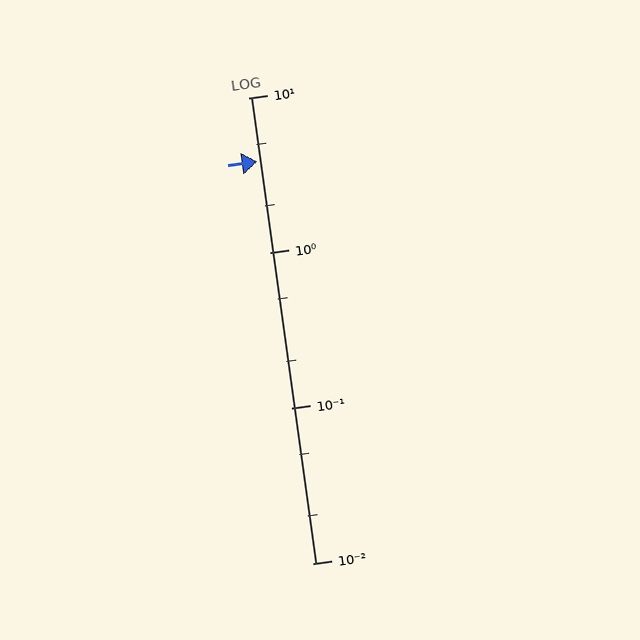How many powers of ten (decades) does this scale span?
The scale spans 3 decades, from 0.01 to 10.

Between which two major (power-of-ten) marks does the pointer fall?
The pointer is between 1 and 10.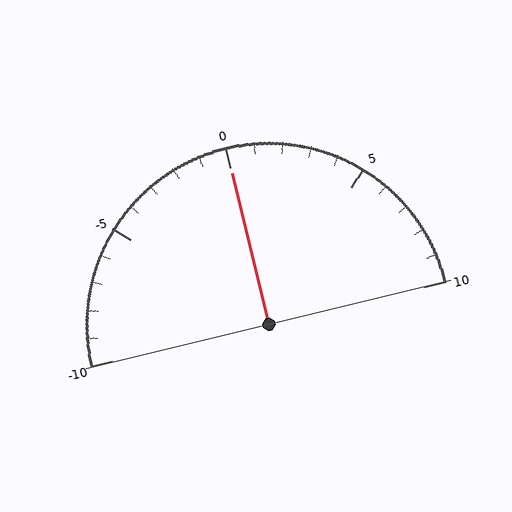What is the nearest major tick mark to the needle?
The nearest major tick mark is 0.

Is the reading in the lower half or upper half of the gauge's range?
The reading is in the upper half of the range (-10 to 10).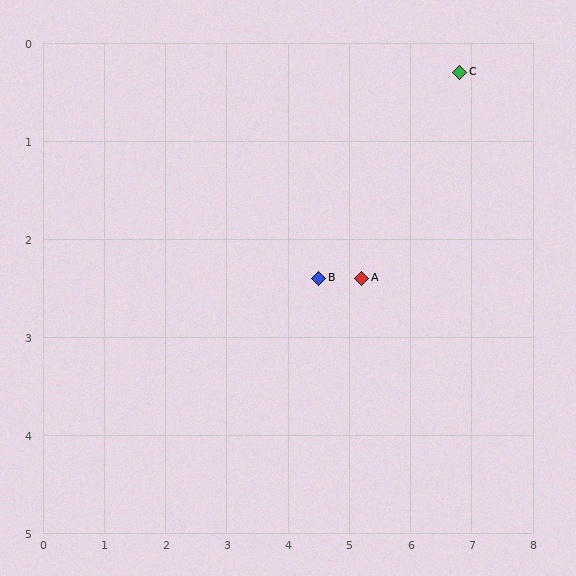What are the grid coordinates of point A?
Point A is at approximately (5.2, 2.4).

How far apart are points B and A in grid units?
Points B and A are about 0.7 grid units apart.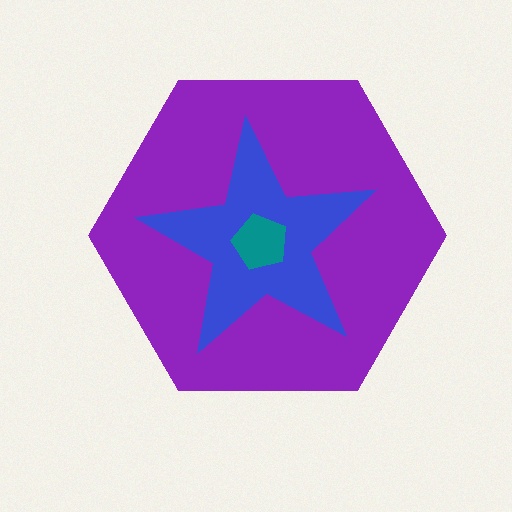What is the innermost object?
The teal pentagon.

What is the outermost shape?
The purple hexagon.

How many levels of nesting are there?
3.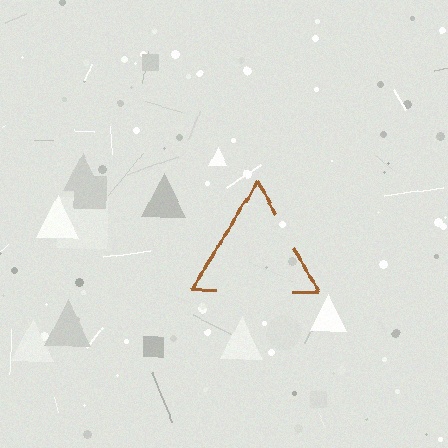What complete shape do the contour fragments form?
The contour fragments form a triangle.